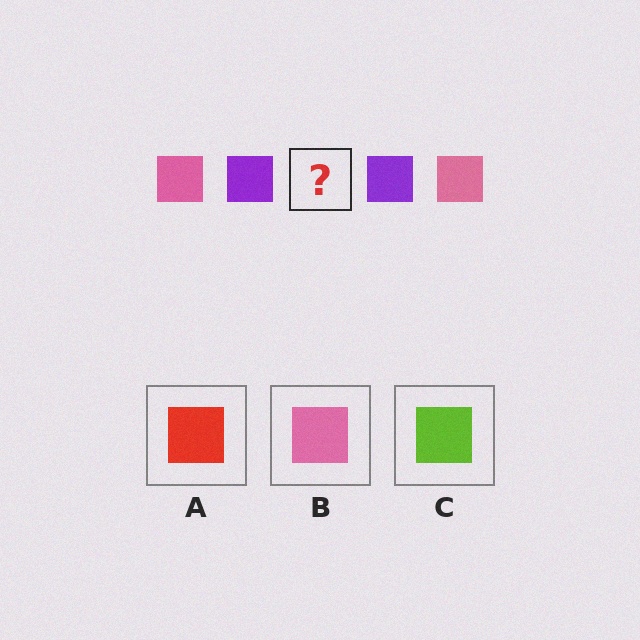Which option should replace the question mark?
Option B.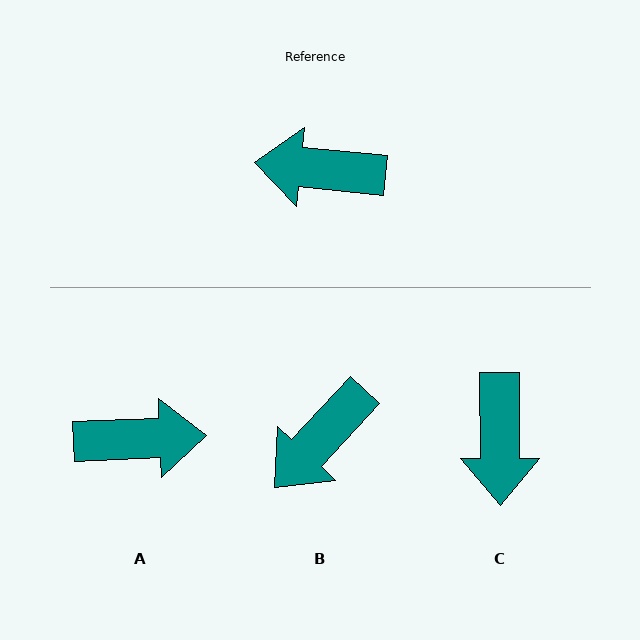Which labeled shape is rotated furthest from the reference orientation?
A, about 172 degrees away.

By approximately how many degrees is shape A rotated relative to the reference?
Approximately 172 degrees clockwise.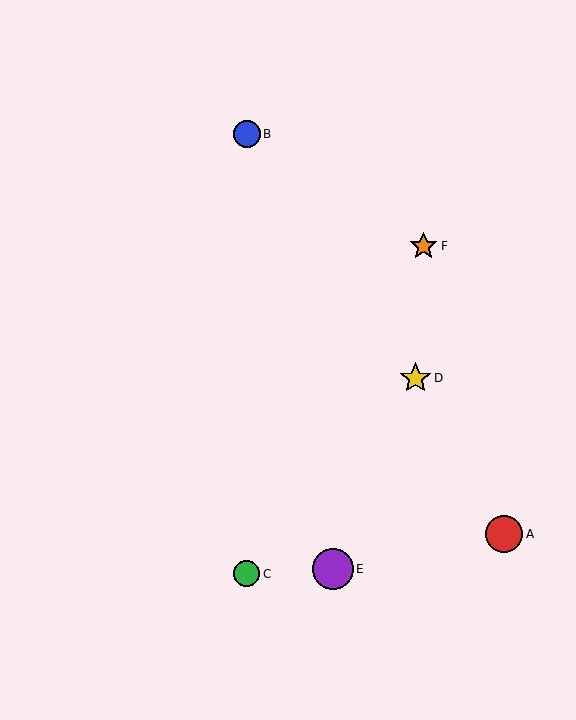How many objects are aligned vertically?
2 objects (B, C) are aligned vertically.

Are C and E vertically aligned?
No, C is at x≈247 and E is at x≈333.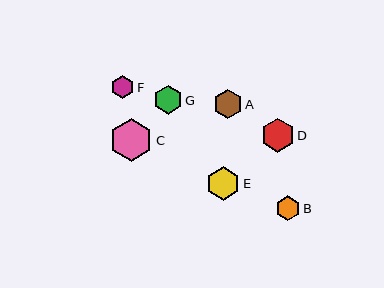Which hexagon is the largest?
Hexagon C is the largest with a size of approximately 43 pixels.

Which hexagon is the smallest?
Hexagon F is the smallest with a size of approximately 23 pixels.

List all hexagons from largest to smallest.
From largest to smallest: C, E, D, A, G, B, F.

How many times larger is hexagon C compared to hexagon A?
Hexagon C is approximately 1.5 times the size of hexagon A.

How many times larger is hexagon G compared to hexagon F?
Hexagon G is approximately 1.2 times the size of hexagon F.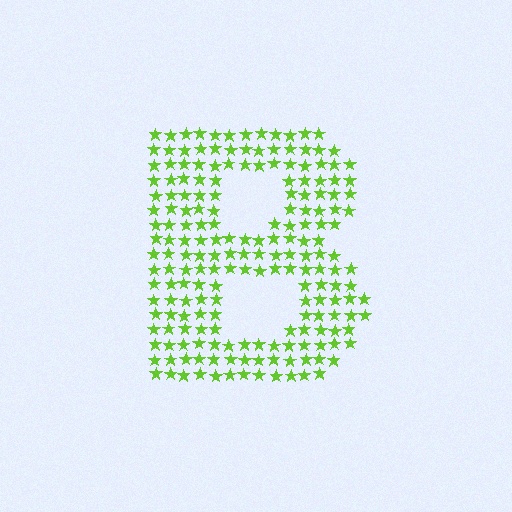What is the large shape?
The large shape is the letter B.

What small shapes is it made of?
It is made of small stars.